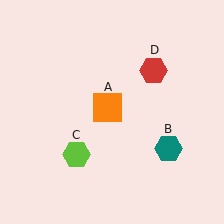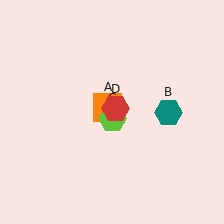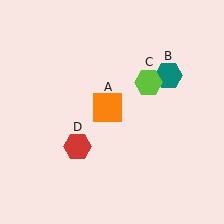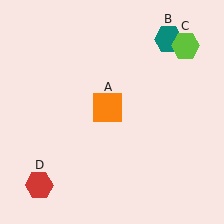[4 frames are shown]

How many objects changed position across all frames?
3 objects changed position: teal hexagon (object B), lime hexagon (object C), red hexagon (object D).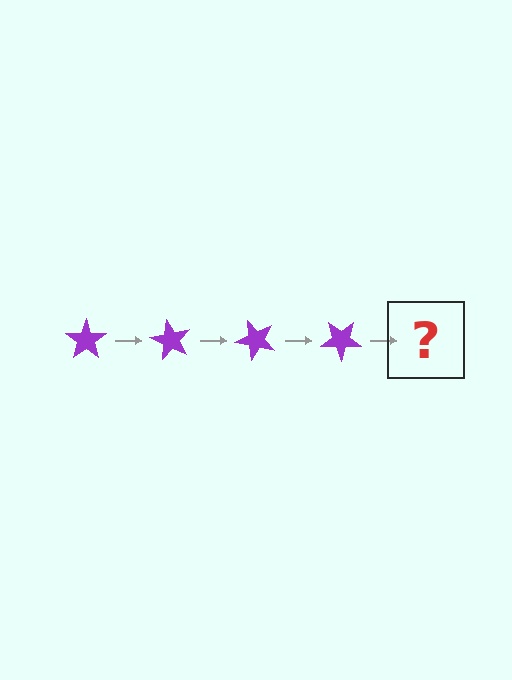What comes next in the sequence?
The next element should be a purple star rotated 240 degrees.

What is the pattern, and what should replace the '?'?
The pattern is that the star rotates 60 degrees each step. The '?' should be a purple star rotated 240 degrees.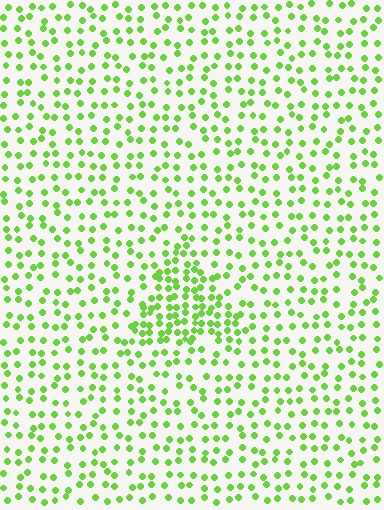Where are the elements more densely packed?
The elements are more densely packed inside the triangle boundary.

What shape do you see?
I see a triangle.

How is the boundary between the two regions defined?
The boundary is defined by a change in element density (approximately 2.0x ratio). All elements are the same color, size, and shape.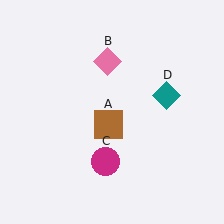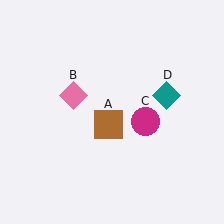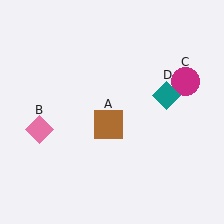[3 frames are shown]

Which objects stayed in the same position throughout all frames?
Brown square (object A) and teal diamond (object D) remained stationary.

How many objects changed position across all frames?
2 objects changed position: pink diamond (object B), magenta circle (object C).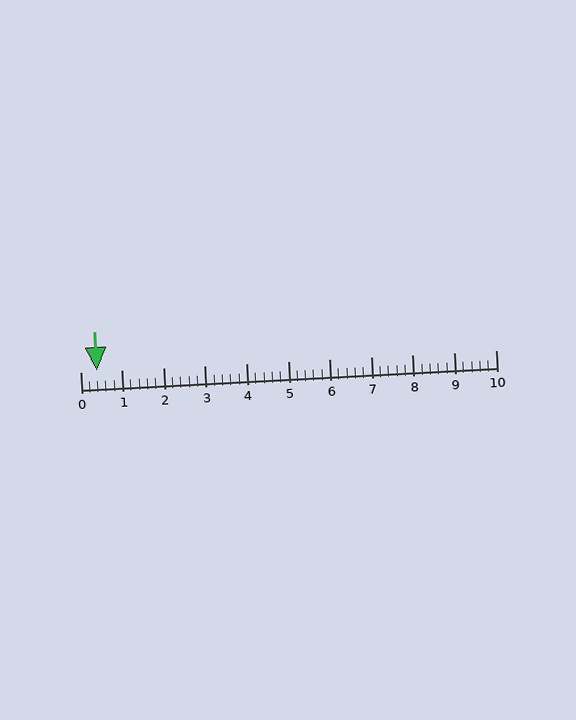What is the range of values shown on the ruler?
The ruler shows values from 0 to 10.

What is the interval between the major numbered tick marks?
The major tick marks are spaced 1 units apart.